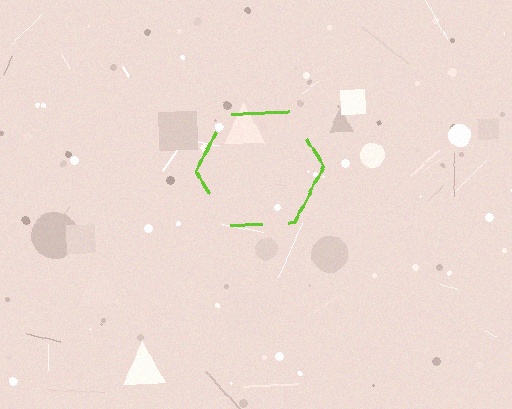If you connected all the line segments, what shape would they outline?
They would outline a hexagon.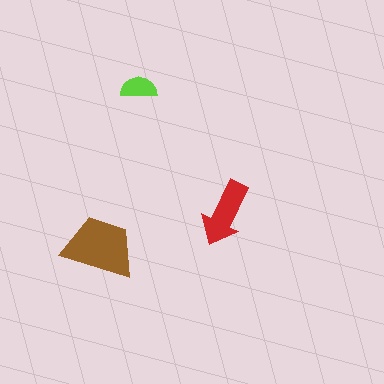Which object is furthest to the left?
The brown trapezoid is leftmost.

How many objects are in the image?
There are 3 objects in the image.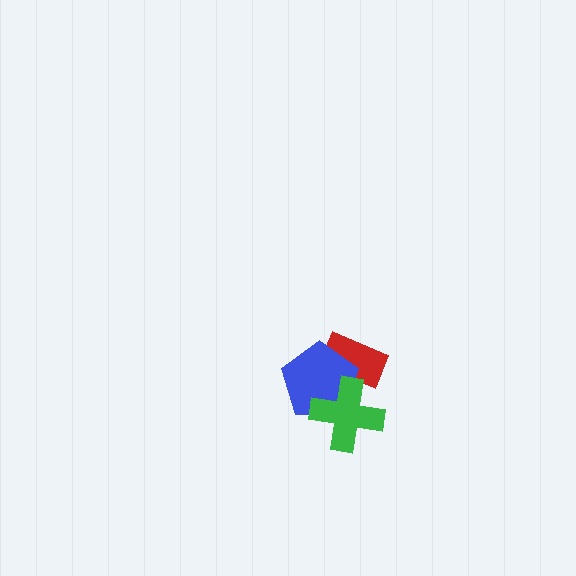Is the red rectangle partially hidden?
Yes, it is partially covered by another shape.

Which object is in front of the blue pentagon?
The green cross is in front of the blue pentagon.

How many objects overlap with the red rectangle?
2 objects overlap with the red rectangle.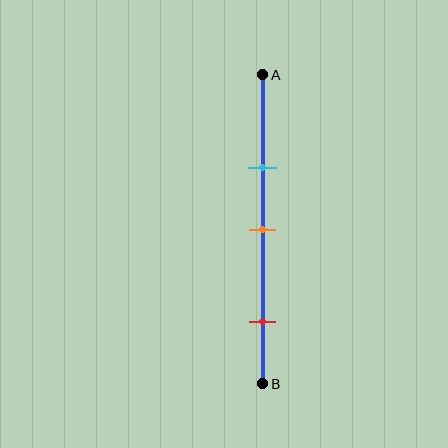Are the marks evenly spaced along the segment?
No, the marks are not evenly spaced.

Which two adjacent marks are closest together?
The cyan and orange marks are the closest adjacent pair.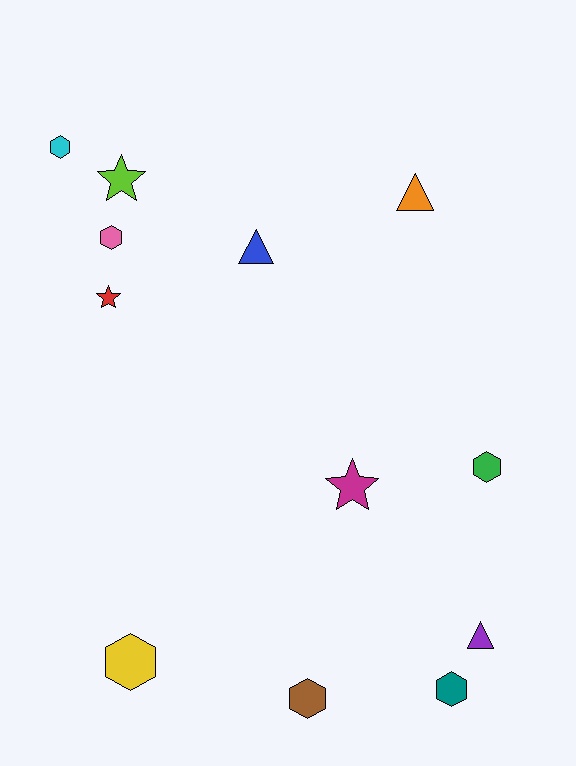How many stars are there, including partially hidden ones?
There are 3 stars.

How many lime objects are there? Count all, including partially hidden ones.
There is 1 lime object.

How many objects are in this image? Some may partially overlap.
There are 12 objects.